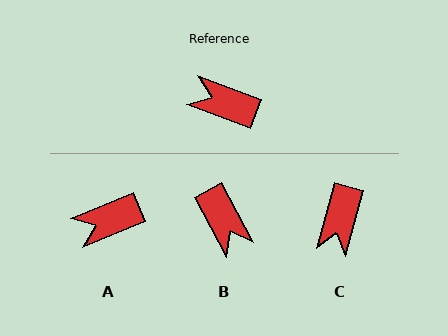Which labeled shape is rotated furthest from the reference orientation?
B, about 139 degrees away.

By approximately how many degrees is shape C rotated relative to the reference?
Approximately 96 degrees counter-clockwise.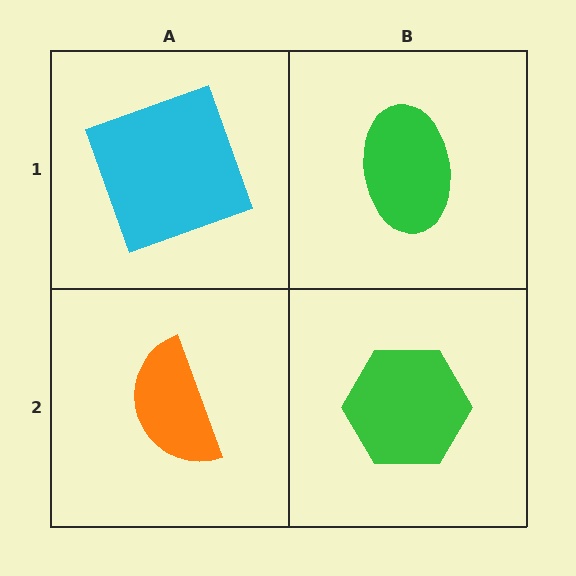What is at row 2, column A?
An orange semicircle.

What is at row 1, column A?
A cyan square.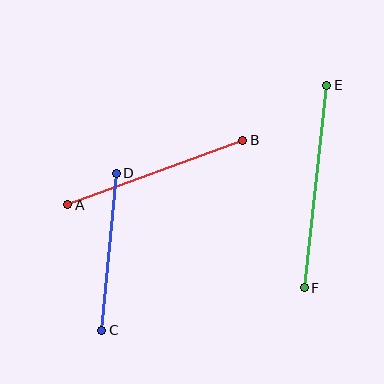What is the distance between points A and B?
The distance is approximately 186 pixels.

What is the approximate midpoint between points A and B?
The midpoint is at approximately (155, 172) pixels.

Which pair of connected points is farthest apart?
Points E and F are farthest apart.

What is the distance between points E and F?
The distance is approximately 204 pixels.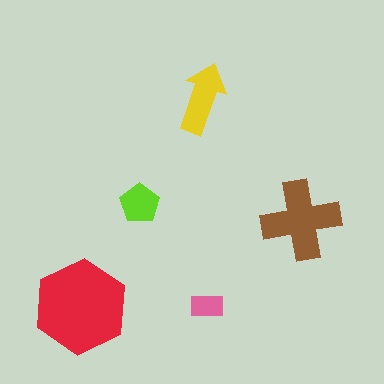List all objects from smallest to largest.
The pink rectangle, the lime pentagon, the yellow arrow, the brown cross, the red hexagon.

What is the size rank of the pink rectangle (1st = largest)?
5th.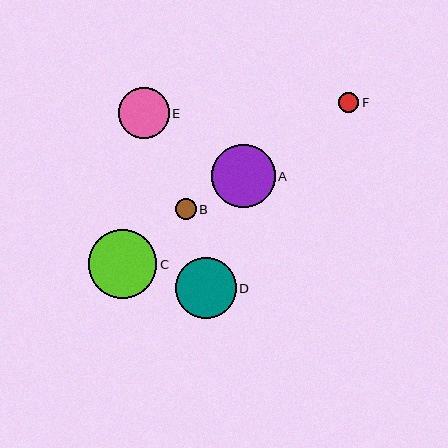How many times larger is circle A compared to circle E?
Circle A is approximately 1.2 times the size of circle E.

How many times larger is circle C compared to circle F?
Circle C is approximately 3.4 times the size of circle F.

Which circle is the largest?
Circle C is the largest with a size of approximately 69 pixels.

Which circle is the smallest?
Circle F is the smallest with a size of approximately 20 pixels.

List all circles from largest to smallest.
From largest to smallest: C, A, D, E, B, F.